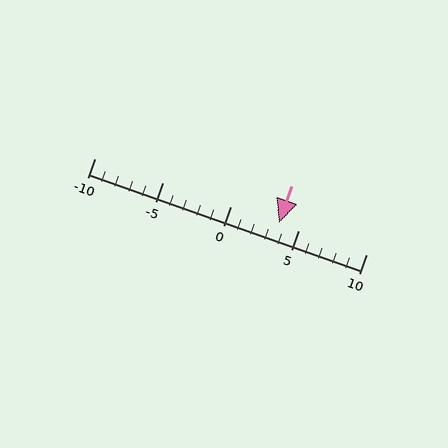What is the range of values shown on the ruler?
The ruler shows values from -10 to 10.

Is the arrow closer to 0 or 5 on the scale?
The arrow is closer to 5.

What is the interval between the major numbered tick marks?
The major tick marks are spaced 5 units apart.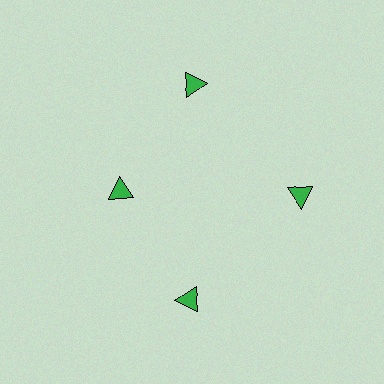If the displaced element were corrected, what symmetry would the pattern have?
It would have 4-fold rotational symmetry — the pattern would map onto itself every 90 degrees.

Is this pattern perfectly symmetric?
No. The 4 green triangles are arranged in a ring, but one element near the 9 o'clock position is pulled inward toward the center, breaking the 4-fold rotational symmetry.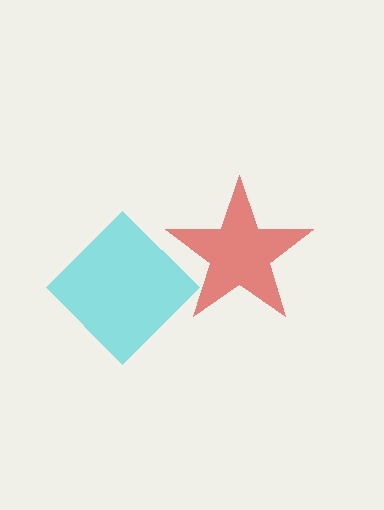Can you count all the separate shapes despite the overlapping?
Yes, there are 2 separate shapes.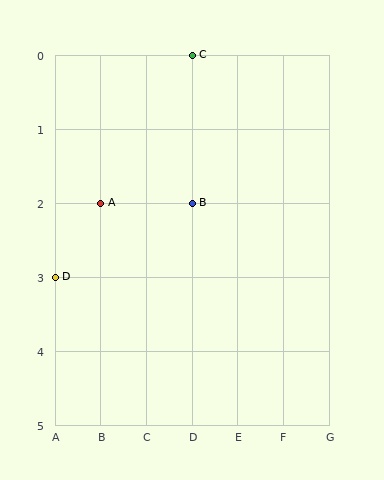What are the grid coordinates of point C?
Point C is at grid coordinates (D, 0).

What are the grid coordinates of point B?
Point B is at grid coordinates (D, 2).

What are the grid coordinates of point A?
Point A is at grid coordinates (B, 2).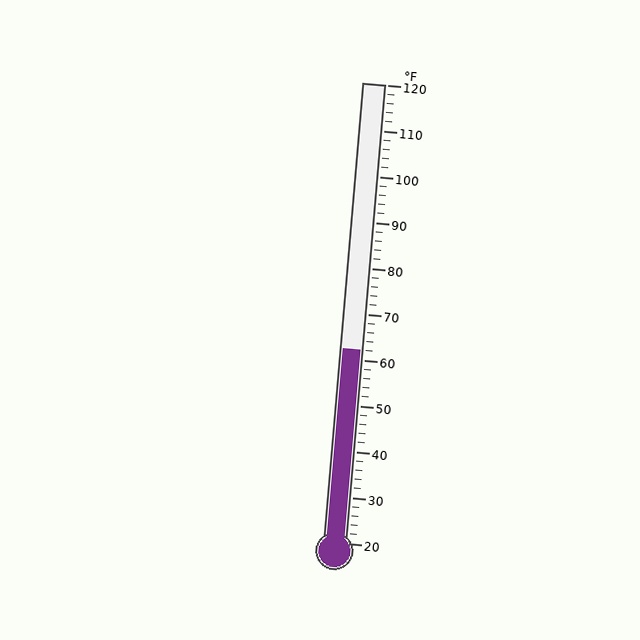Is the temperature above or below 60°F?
The temperature is above 60°F.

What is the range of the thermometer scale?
The thermometer scale ranges from 20°F to 120°F.